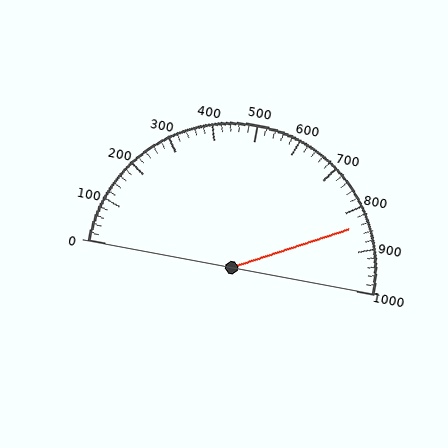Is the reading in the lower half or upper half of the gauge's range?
The reading is in the upper half of the range (0 to 1000).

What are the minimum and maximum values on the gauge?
The gauge ranges from 0 to 1000.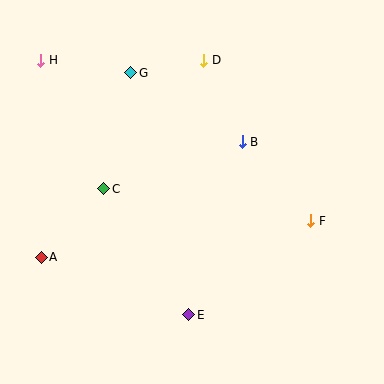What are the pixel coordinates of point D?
Point D is at (204, 60).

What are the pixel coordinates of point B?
Point B is at (242, 142).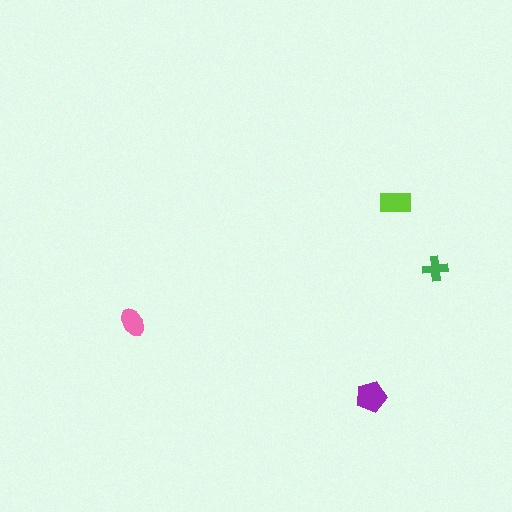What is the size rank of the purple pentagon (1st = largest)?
1st.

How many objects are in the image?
There are 4 objects in the image.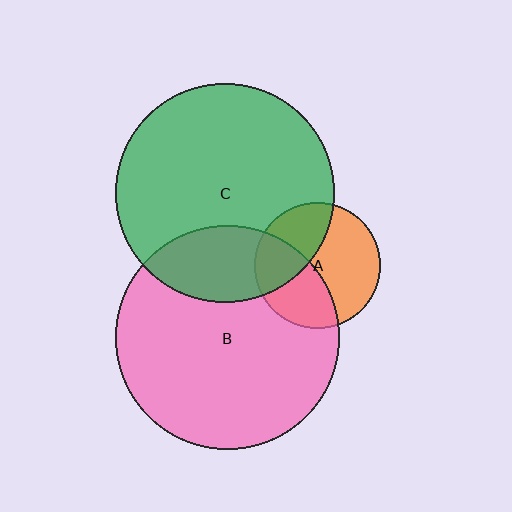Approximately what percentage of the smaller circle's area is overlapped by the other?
Approximately 25%.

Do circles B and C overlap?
Yes.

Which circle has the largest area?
Circle B (pink).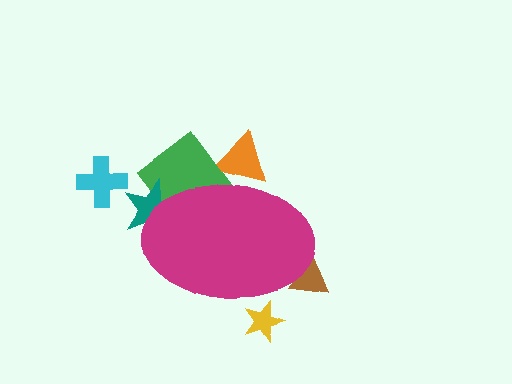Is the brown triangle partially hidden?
Yes, the brown triangle is partially hidden behind the magenta ellipse.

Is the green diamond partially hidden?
Yes, the green diamond is partially hidden behind the magenta ellipse.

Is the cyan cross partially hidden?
No, the cyan cross is fully visible.